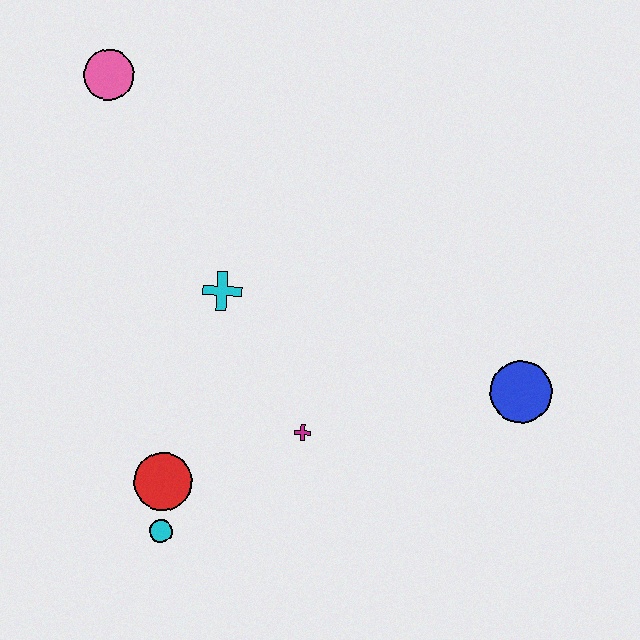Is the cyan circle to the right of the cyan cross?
No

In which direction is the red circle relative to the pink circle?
The red circle is below the pink circle.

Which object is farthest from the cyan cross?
The blue circle is farthest from the cyan cross.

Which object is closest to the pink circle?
The cyan cross is closest to the pink circle.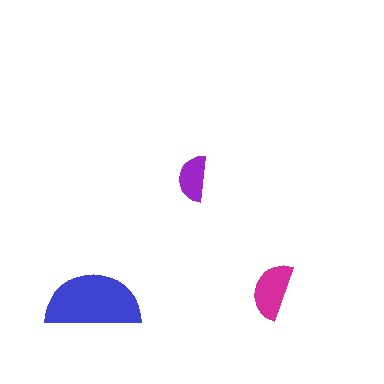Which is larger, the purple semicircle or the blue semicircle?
The blue one.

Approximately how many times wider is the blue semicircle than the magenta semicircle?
About 1.5 times wider.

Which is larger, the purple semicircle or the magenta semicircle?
The magenta one.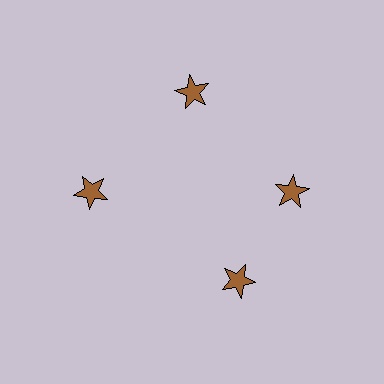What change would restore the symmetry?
The symmetry would be restored by rotating it back into even spacing with its neighbors so that all 4 stars sit at equal angles and equal distance from the center.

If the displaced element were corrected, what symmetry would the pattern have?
It would have 4-fold rotational symmetry — the pattern would map onto itself every 90 degrees.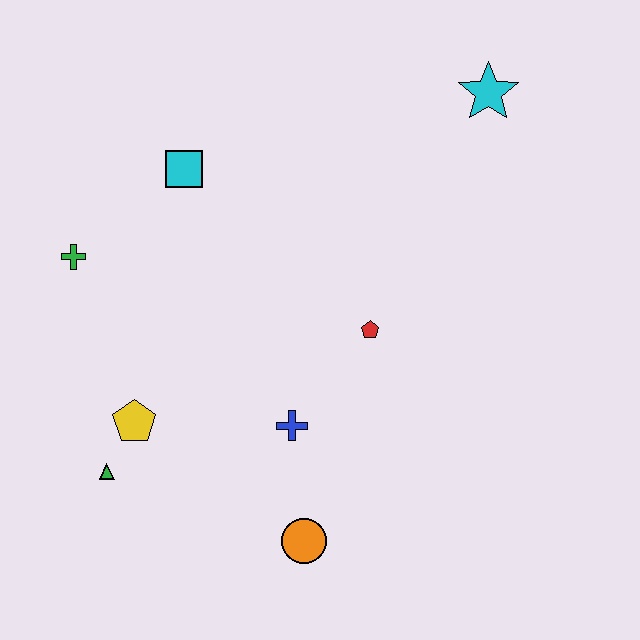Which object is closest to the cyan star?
The red pentagon is closest to the cyan star.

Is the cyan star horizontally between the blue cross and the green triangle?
No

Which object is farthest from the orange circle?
The cyan star is farthest from the orange circle.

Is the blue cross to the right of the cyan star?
No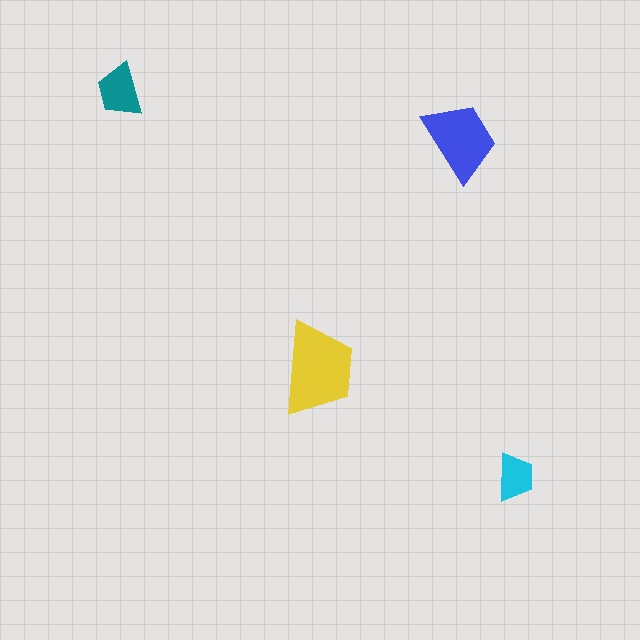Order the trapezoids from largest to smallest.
the yellow one, the blue one, the teal one, the cyan one.